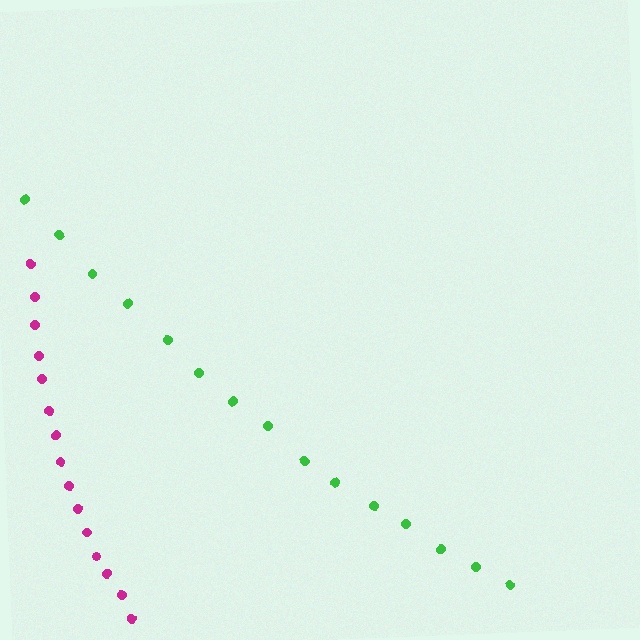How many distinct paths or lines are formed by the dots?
There are 2 distinct paths.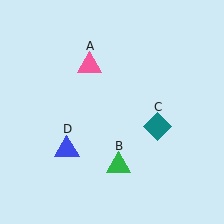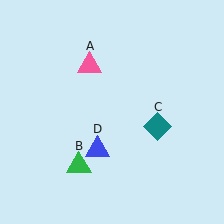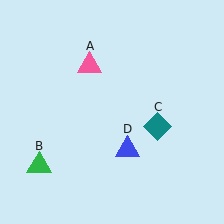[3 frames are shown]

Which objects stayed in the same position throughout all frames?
Pink triangle (object A) and teal diamond (object C) remained stationary.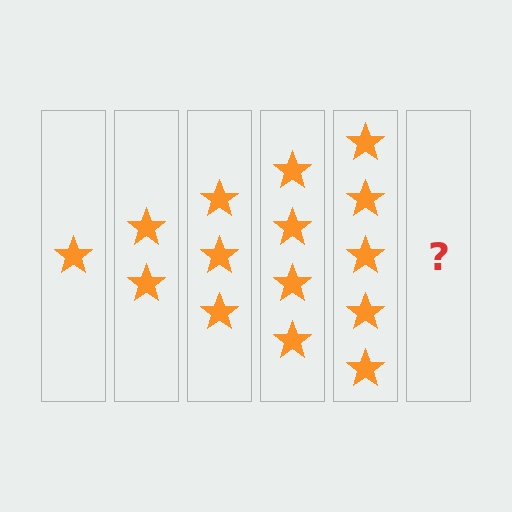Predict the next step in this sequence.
The next step is 6 stars.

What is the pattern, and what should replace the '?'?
The pattern is that each step adds one more star. The '?' should be 6 stars.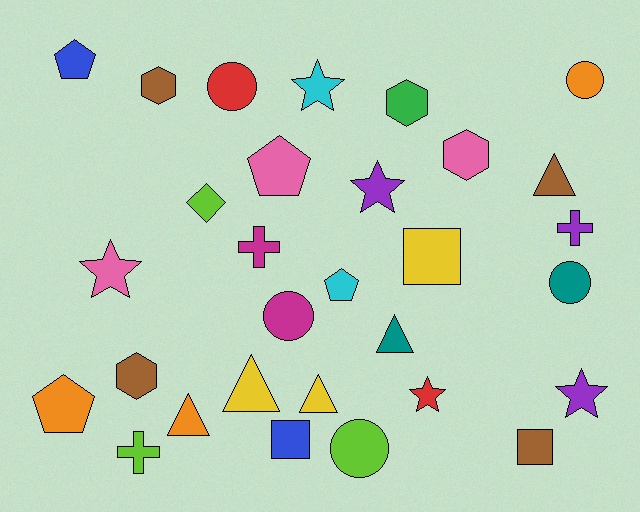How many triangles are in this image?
There are 5 triangles.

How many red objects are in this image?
There are 2 red objects.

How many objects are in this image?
There are 30 objects.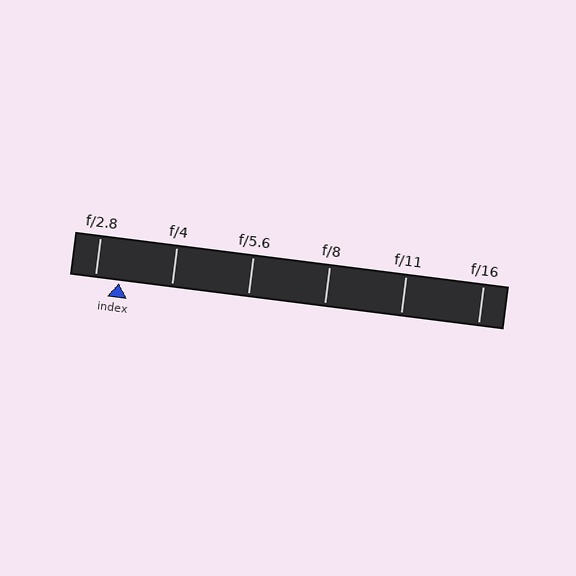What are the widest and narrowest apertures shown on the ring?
The widest aperture shown is f/2.8 and the narrowest is f/16.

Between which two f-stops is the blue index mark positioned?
The index mark is between f/2.8 and f/4.